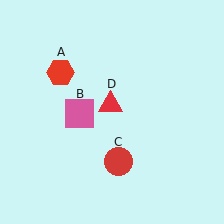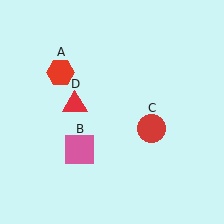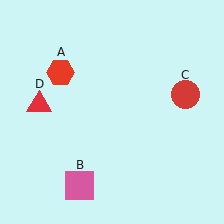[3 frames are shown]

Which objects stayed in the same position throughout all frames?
Red hexagon (object A) remained stationary.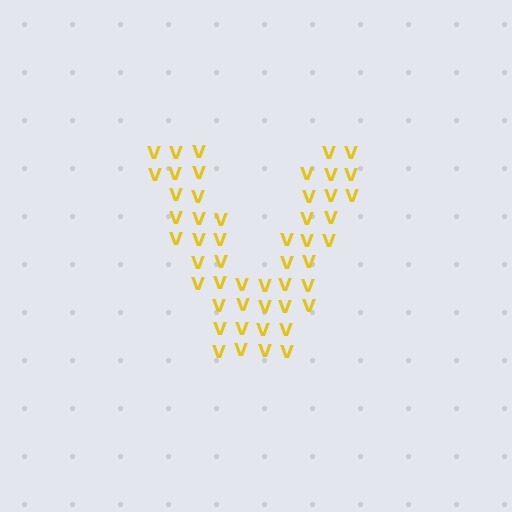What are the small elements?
The small elements are letter V's.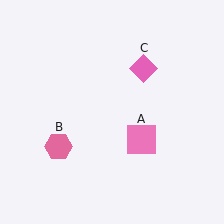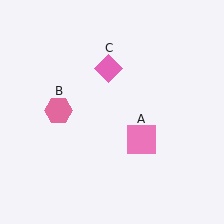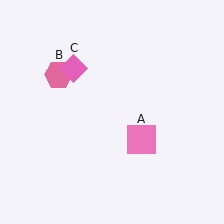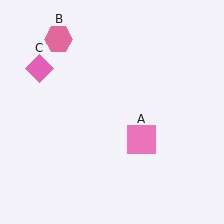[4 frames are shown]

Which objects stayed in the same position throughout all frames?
Pink square (object A) remained stationary.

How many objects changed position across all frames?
2 objects changed position: pink hexagon (object B), pink diamond (object C).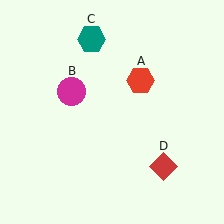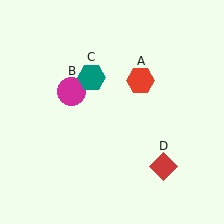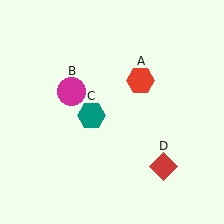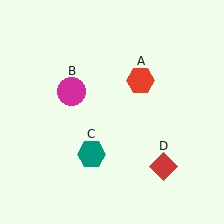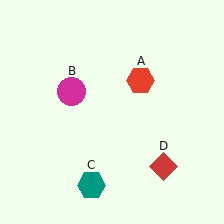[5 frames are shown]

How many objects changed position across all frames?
1 object changed position: teal hexagon (object C).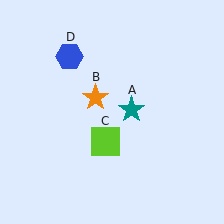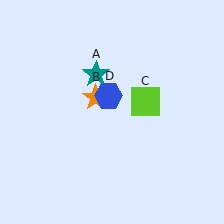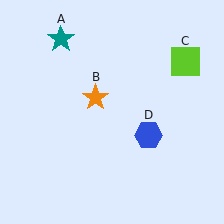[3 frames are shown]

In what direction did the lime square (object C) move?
The lime square (object C) moved up and to the right.